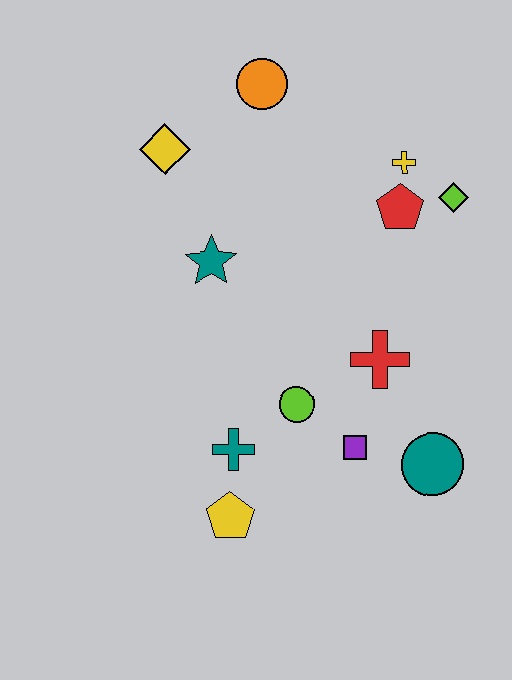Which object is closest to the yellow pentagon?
The teal cross is closest to the yellow pentagon.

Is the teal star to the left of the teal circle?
Yes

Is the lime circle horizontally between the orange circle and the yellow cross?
Yes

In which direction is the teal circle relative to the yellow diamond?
The teal circle is below the yellow diamond.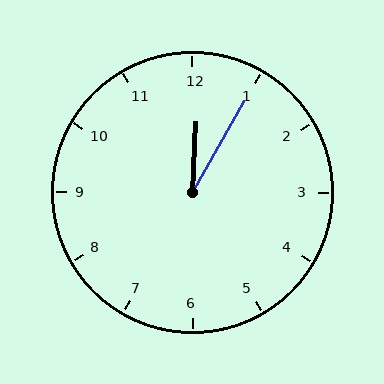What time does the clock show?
12:05.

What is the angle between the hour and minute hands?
Approximately 28 degrees.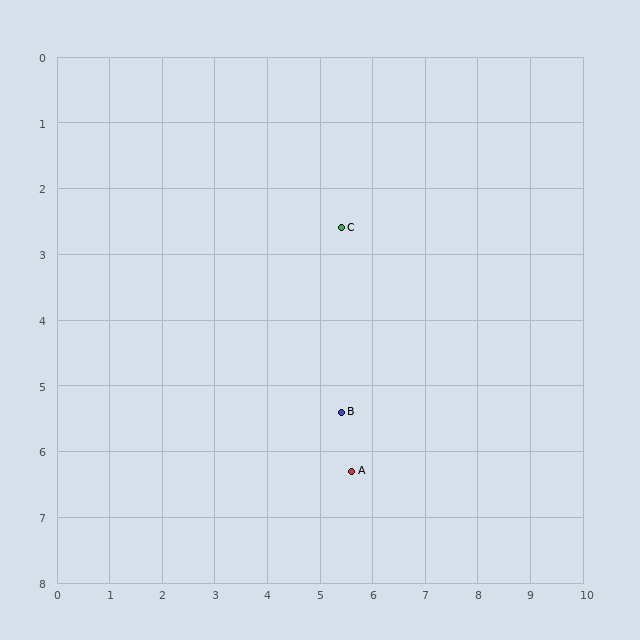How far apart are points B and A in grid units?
Points B and A are about 0.9 grid units apart.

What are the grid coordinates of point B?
Point B is at approximately (5.4, 5.4).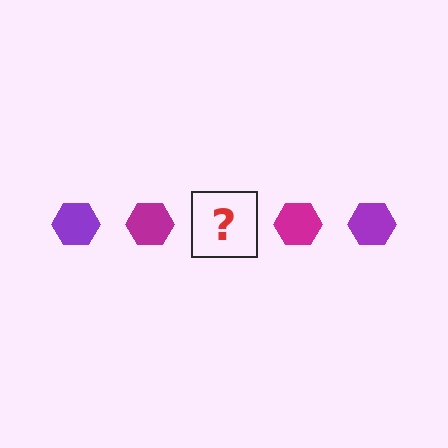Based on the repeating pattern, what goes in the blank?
The blank should be a purple hexagon.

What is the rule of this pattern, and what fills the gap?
The rule is that the pattern cycles through purple, magenta hexagons. The gap should be filled with a purple hexagon.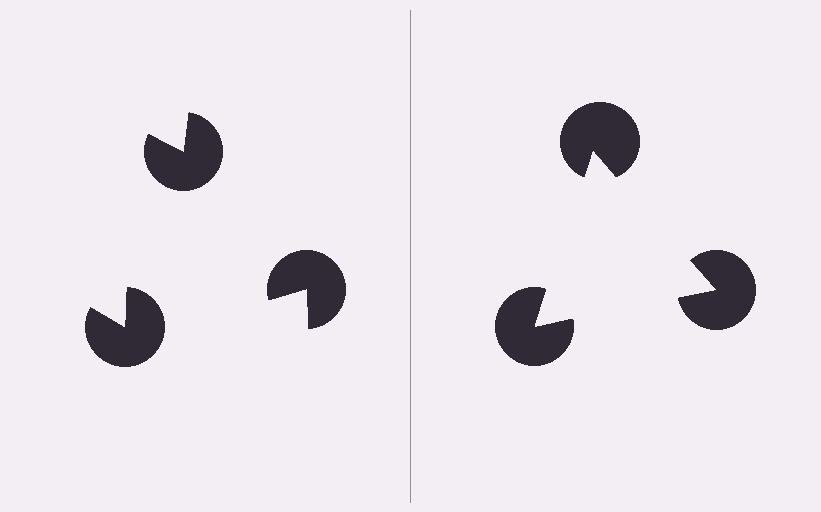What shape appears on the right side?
An illusory triangle.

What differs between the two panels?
The pac-man discs are positioned identically on both sides; only the wedge orientations differ. On the right they align to a triangle; on the left they are misaligned.